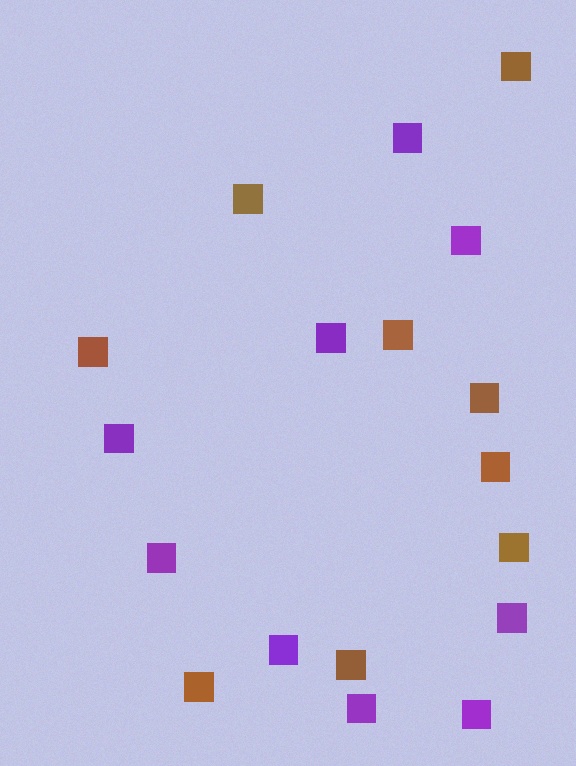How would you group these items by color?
There are 2 groups: one group of purple squares (9) and one group of brown squares (9).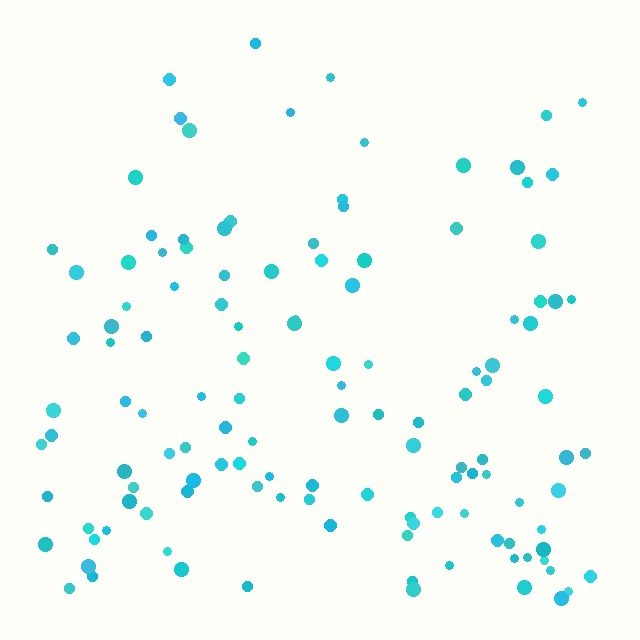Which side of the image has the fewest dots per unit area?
The top.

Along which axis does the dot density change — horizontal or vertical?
Vertical.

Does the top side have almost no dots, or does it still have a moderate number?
Still a moderate number, just noticeably fewer than the bottom.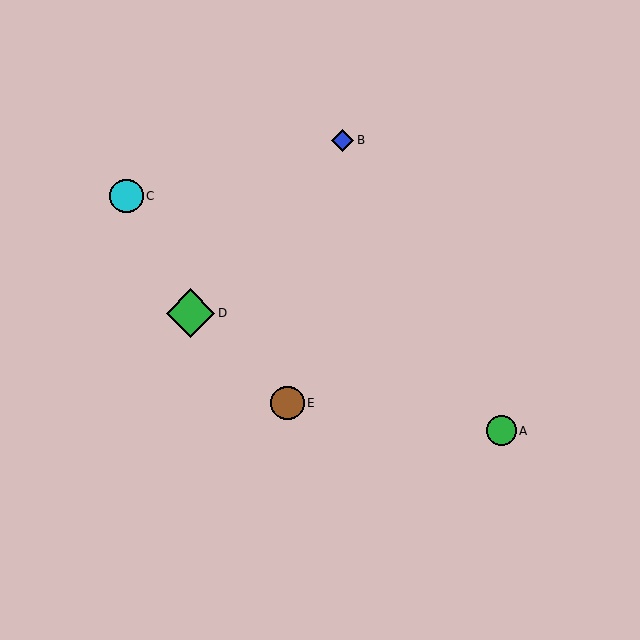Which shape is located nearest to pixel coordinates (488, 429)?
The green circle (labeled A) at (501, 431) is nearest to that location.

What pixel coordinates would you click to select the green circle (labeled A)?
Click at (501, 431) to select the green circle A.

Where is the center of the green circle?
The center of the green circle is at (501, 431).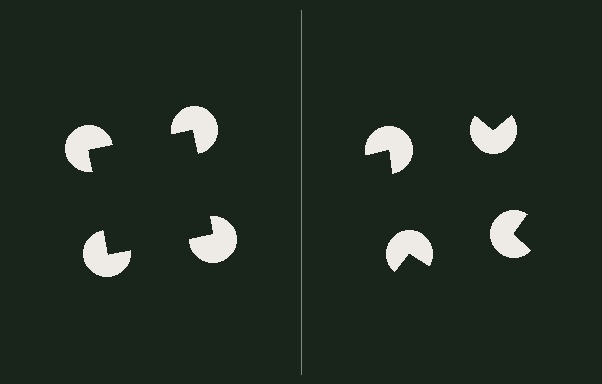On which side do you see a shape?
An illusory square appears on the left side. On the right side the wedge cuts are rotated, so no coherent shape forms.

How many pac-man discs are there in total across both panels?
8 — 4 on each side.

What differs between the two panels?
The pac-man discs are positioned identically on both sides; only the wedge orientations differ. On the left they align to a square; on the right they are misaligned.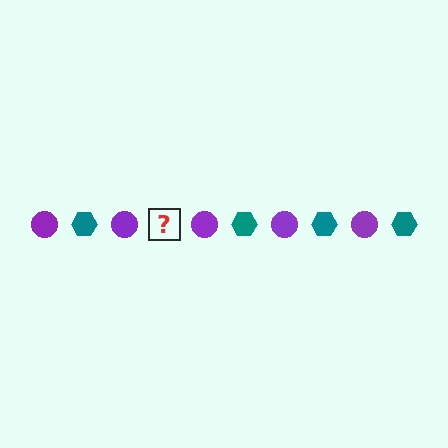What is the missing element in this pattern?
The missing element is a teal hexagon.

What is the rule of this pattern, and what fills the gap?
The rule is that the pattern alternates between purple circle and teal hexagon. The gap should be filled with a teal hexagon.